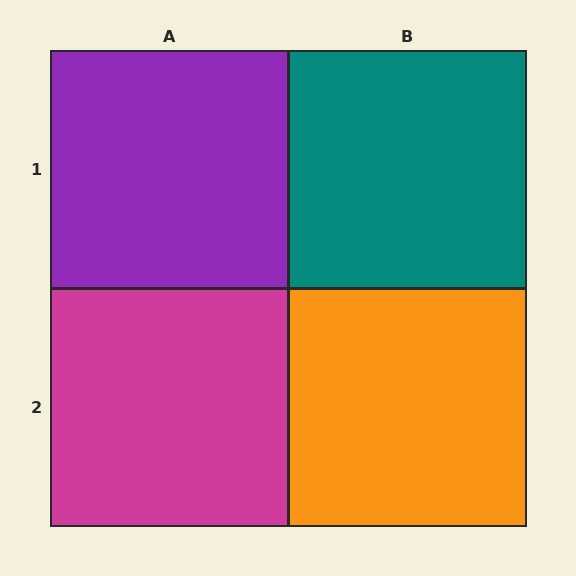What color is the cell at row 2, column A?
Magenta.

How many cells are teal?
1 cell is teal.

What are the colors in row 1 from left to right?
Purple, teal.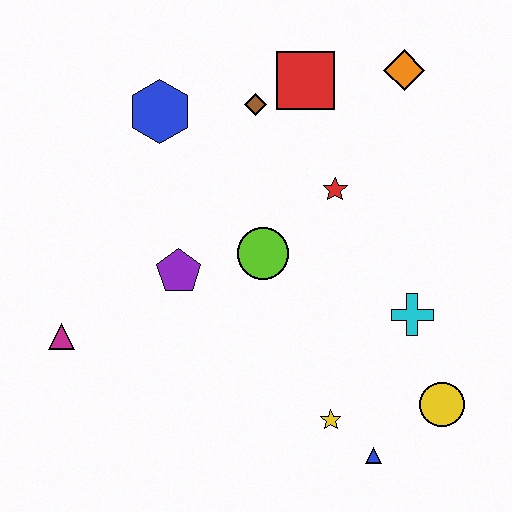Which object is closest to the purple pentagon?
The lime circle is closest to the purple pentagon.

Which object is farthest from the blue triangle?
The blue hexagon is farthest from the blue triangle.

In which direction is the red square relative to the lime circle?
The red square is above the lime circle.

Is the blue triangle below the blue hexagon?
Yes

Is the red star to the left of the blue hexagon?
No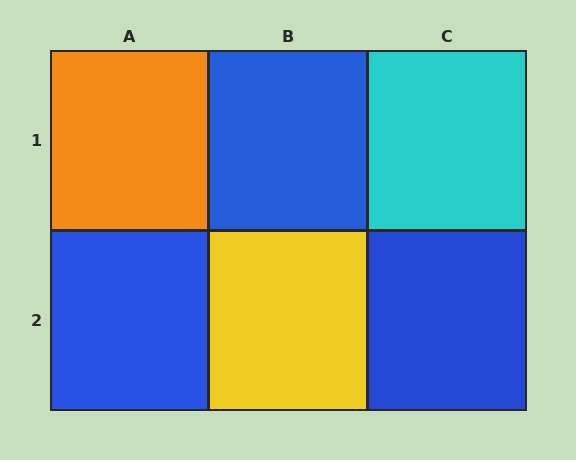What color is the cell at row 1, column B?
Blue.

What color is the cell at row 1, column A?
Orange.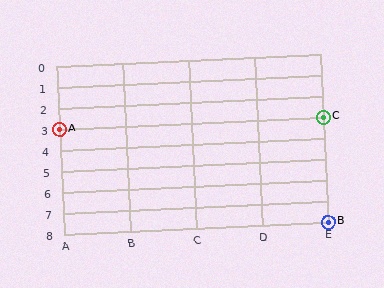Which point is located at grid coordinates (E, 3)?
Point C is at (E, 3).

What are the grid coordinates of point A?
Point A is at grid coordinates (A, 3).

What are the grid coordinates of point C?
Point C is at grid coordinates (E, 3).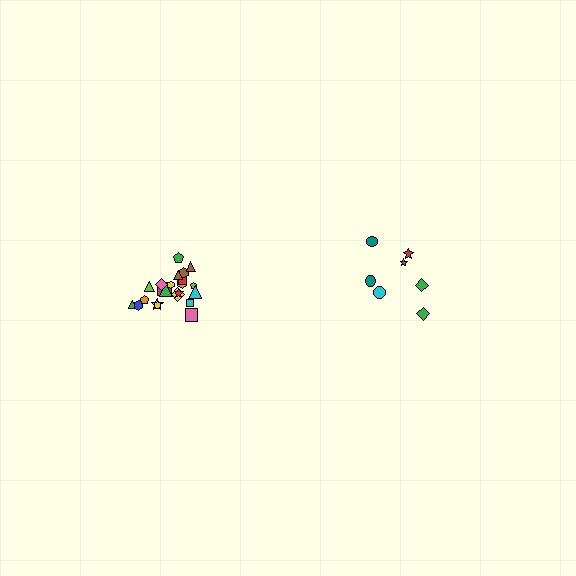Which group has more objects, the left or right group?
The left group.